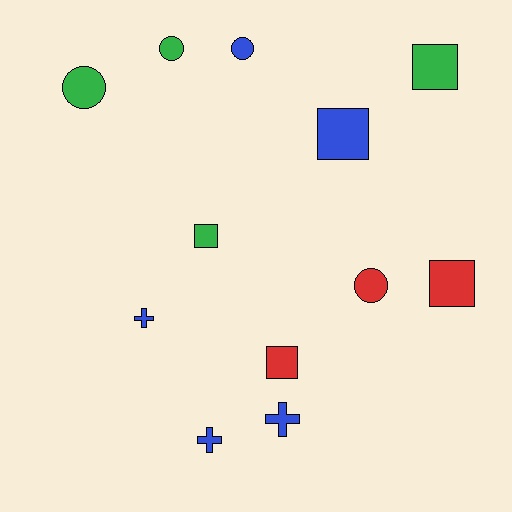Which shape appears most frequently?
Square, with 5 objects.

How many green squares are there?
There are 2 green squares.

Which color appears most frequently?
Blue, with 5 objects.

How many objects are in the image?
There are 12 objects.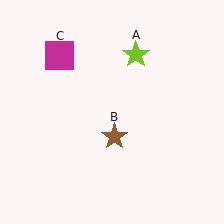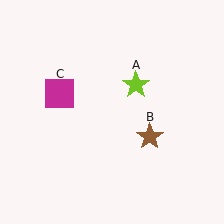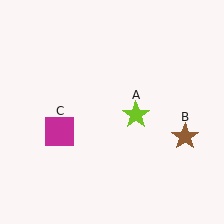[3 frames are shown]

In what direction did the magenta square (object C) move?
The magenta square (object C) moved down.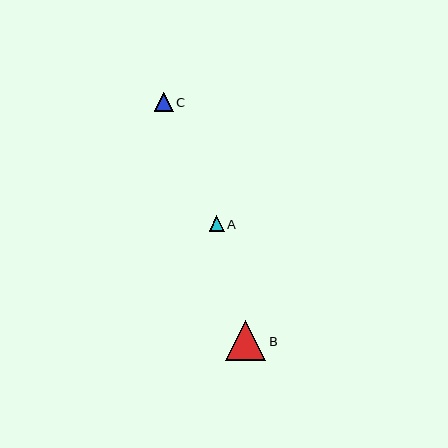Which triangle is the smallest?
Triangle A is the smallest with a size of approximately 15 pixels.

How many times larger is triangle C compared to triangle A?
Triangle C is approximately 1.2 times the size of triangle A.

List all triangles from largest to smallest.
From largest to smallest: B, C, A.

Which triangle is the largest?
Triangle B is the largest with a size of approximately 40 pixels.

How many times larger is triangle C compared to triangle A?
Triangle C is approximately 1.2 times the size of triangle A.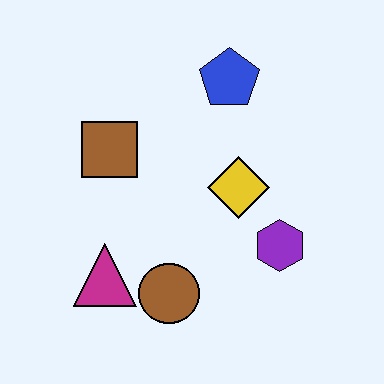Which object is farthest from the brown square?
The purple hexagon is farthest from the brown square.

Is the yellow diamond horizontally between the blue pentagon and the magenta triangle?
No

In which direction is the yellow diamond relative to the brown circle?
The yellow diamond is above the brown circle.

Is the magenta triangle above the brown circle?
Yes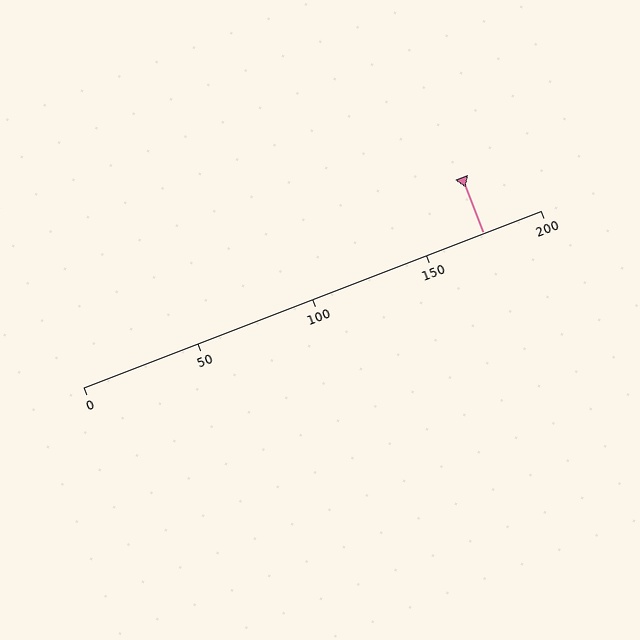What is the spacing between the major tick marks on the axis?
The major ticks are spaced 50 apart.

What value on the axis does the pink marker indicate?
The marker indicates approximately 175.